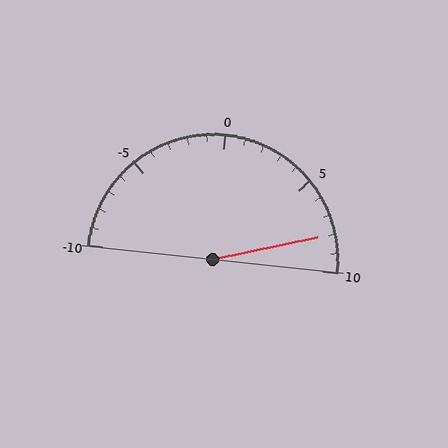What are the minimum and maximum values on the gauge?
The gauge ranges from -10 to 10.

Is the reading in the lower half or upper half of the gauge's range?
The reading is in the upper half of the range (-10 to 10).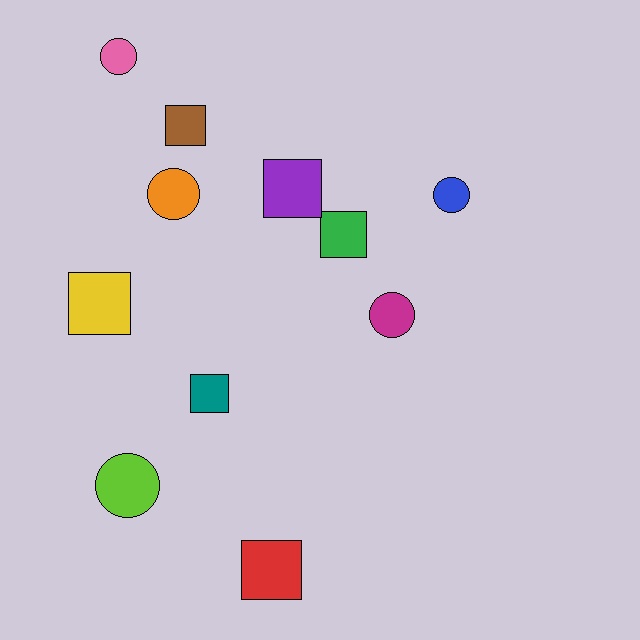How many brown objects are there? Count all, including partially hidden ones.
There is 1 brown object.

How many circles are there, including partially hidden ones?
There are 5 circles.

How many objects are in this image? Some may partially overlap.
There are 11 objects.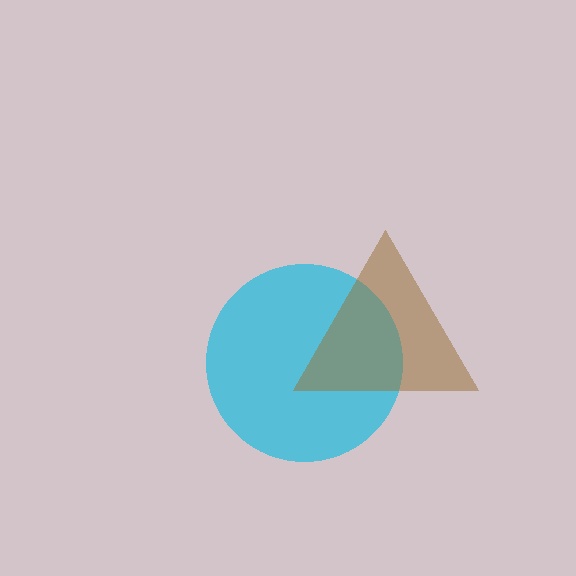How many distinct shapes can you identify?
There are 2 distinct shapes: a cyan circle, a brown triangle.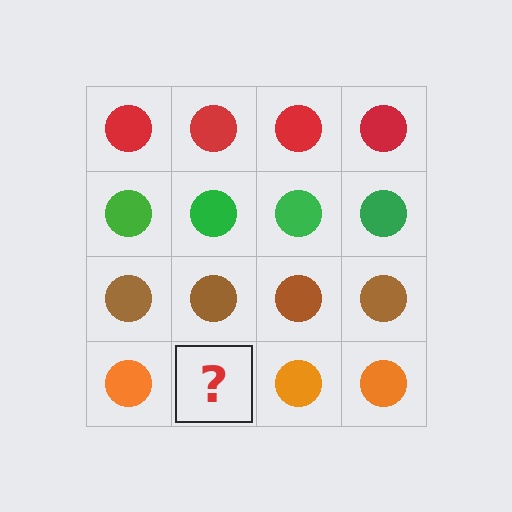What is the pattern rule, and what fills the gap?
The rule is that each row has a consistent color. The gap should be filled with an orange circle.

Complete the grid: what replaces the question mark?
The question mark should be replaced with an orange circle.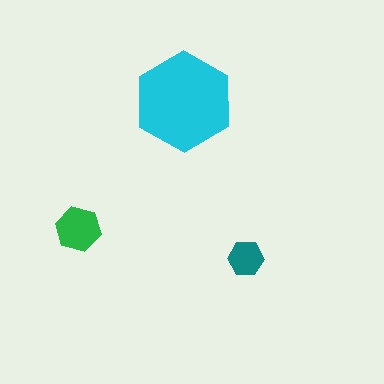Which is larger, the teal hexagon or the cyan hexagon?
The cyan one.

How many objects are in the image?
There are 3 objects in the image.